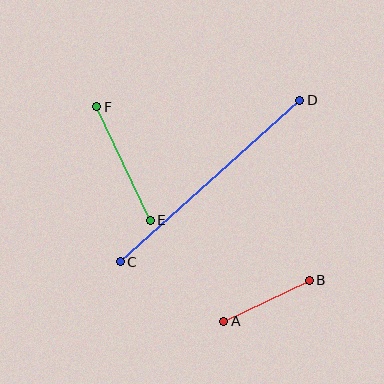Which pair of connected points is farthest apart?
Points C and D are farthest apart.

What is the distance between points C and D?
The distance is approximately 242 pixels.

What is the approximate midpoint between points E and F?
The midpoint is at approximately (123, 164) pixels.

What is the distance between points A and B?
The distance is approximately 95 pixels.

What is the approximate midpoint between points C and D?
The midpoint is at approximately (210, 181) pixels.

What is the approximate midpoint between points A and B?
The midpoint is at approximately (267, 301) pixels.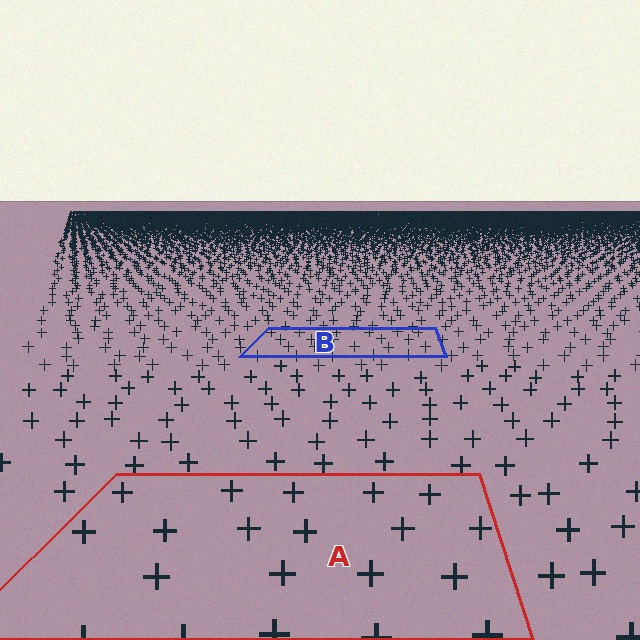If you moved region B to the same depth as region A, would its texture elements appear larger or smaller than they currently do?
They would appear larger. At a closer depth, the same texture elements are projected at a bigger on-screen size.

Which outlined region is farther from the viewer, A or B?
Region B is farther from the viewer — the texture elements inside it appear smaller and more densely packed.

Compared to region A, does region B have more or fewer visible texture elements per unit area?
Region B has more texture elements per unit area — they are packed more densely because it is farther away.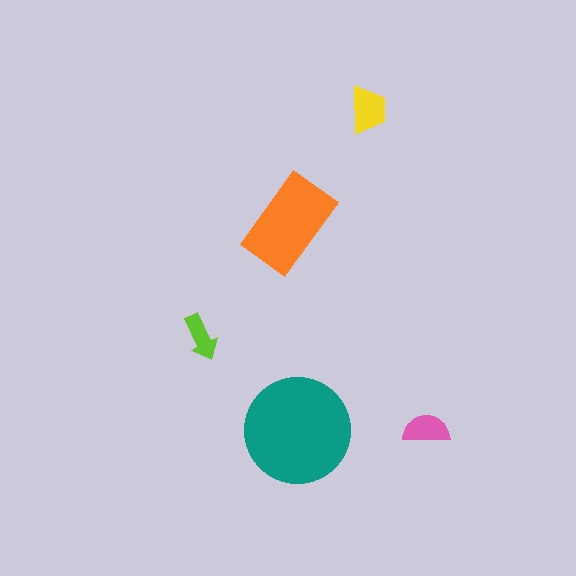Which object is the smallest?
The lime arrow.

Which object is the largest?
The teal circle.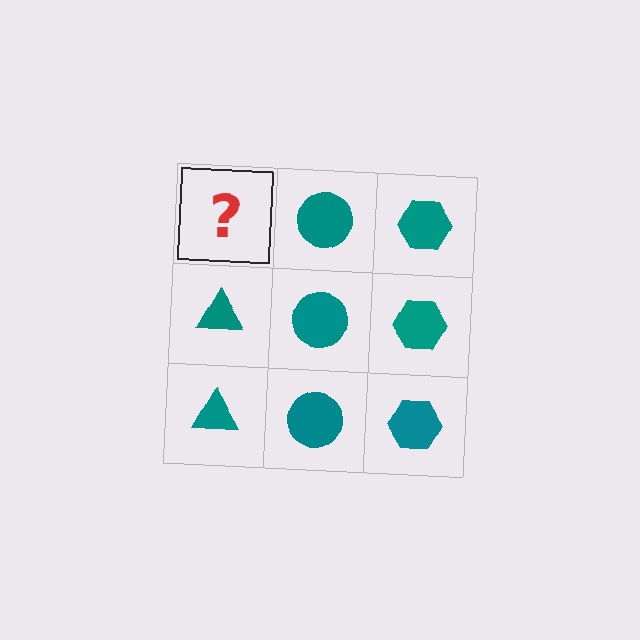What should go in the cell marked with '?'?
The missing cell should contain a teal triangle.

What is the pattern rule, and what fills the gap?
The rule is that each column has a consistent shape. The gap should be filled with a teal triangle.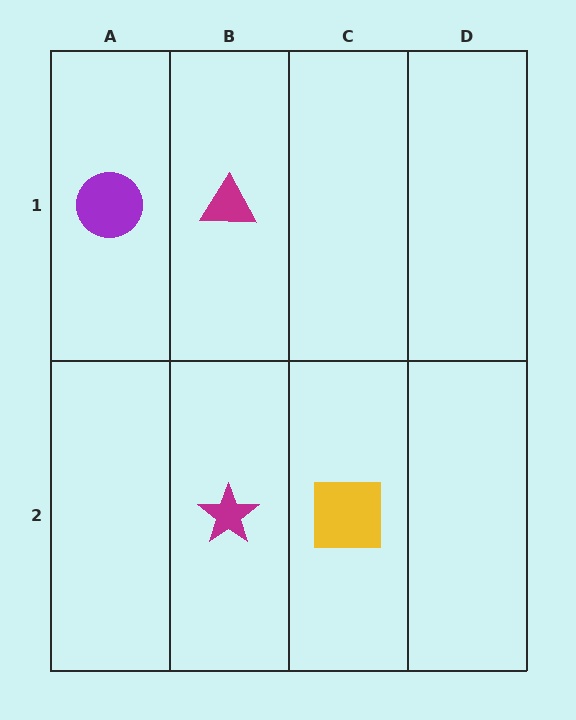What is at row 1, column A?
A purple circle.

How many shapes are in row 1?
2 shapes.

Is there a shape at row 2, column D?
No, that cell is empty.